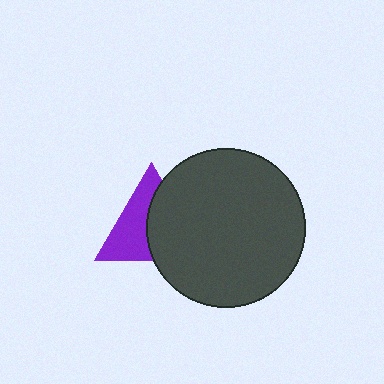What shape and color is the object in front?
The object in front is a dark gray circle.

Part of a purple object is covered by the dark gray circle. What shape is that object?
It is a triangle.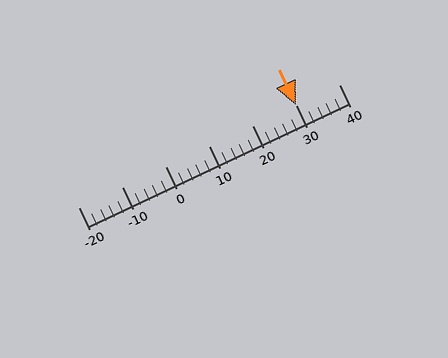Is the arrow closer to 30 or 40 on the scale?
The arrow is closer to 30.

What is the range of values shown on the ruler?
The ruler shows values from -20 to 40.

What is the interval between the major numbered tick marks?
The major tick marks are spaced 10 units apart.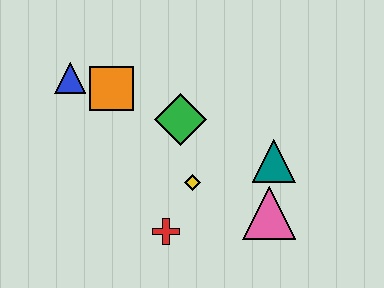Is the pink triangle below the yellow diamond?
Yes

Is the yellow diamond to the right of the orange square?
Yes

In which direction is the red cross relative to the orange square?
The red cross is below the orange square.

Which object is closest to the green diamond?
The yellow diamond is closest to the green diamond.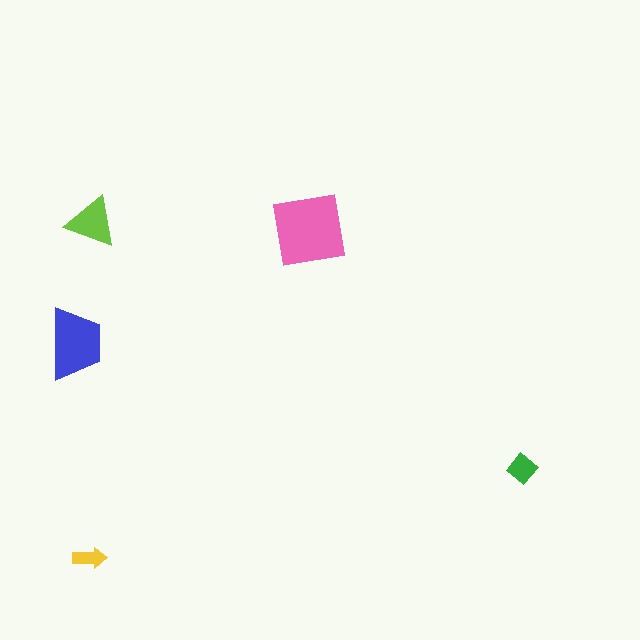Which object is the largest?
The pink square.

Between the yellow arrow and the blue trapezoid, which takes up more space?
The blue trapezoid.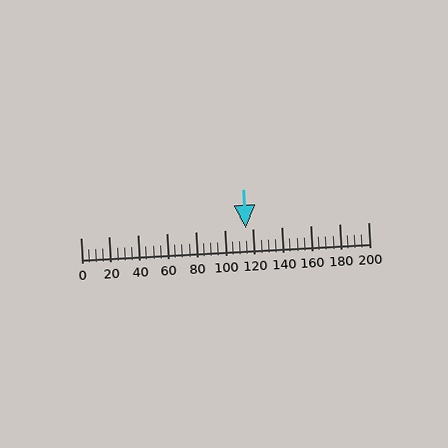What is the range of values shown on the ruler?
The ruler shows values from 0 to 200.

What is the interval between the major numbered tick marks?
The major tick marks are spaced 20 units apart.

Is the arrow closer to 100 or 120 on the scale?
The arrow is closer to 120.